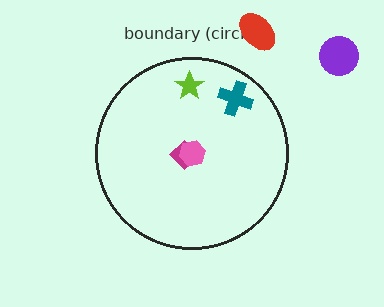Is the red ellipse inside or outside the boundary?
Outside.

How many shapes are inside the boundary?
4 inside, 2 outside.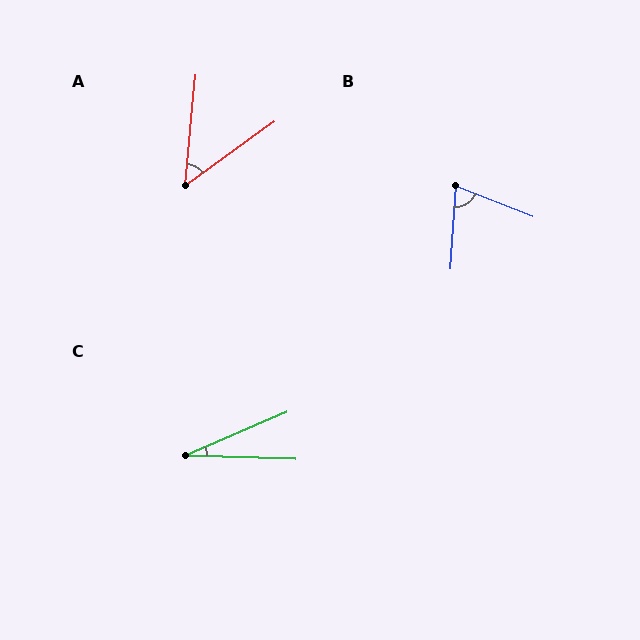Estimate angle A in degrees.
Approximately 49 degrees.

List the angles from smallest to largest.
C (25°), A (49°), B (73°).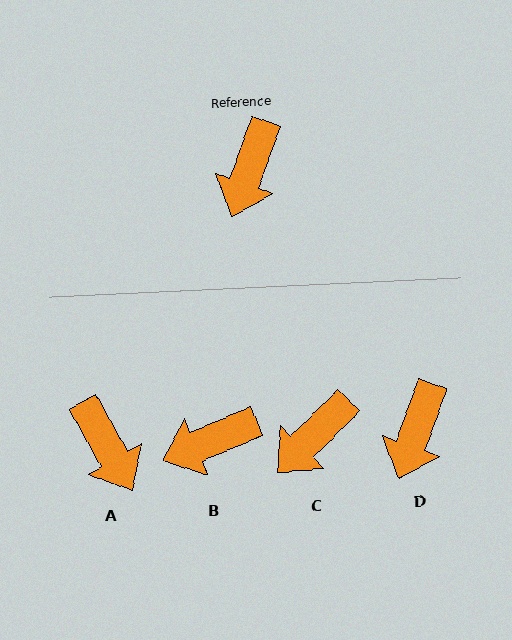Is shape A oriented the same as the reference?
No, it is off by about 49 degrees.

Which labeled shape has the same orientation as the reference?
D.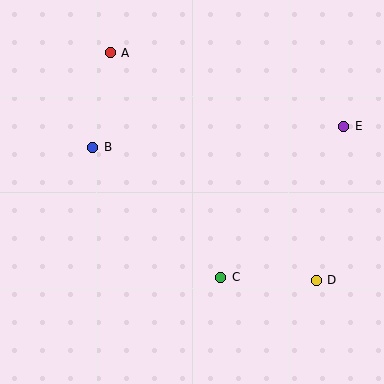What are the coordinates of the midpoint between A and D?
The midpoint between A and D is at (213, 167).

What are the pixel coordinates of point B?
Point B is at (93, 147).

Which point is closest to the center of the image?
Point C at (220, 277) is closest to the center.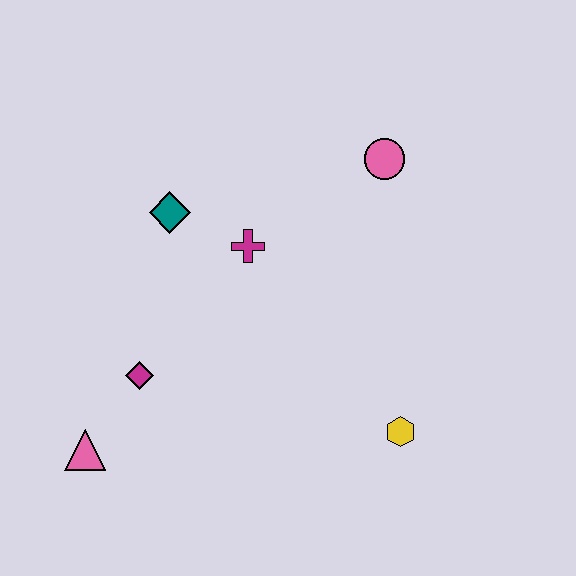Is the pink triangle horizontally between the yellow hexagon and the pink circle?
No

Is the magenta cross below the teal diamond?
Yes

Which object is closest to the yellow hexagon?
The magenta cross is closest to the yellow hexagon.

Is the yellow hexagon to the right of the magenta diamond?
Yes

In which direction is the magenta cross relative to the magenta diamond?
The magenta cross is above the magenta diamond.